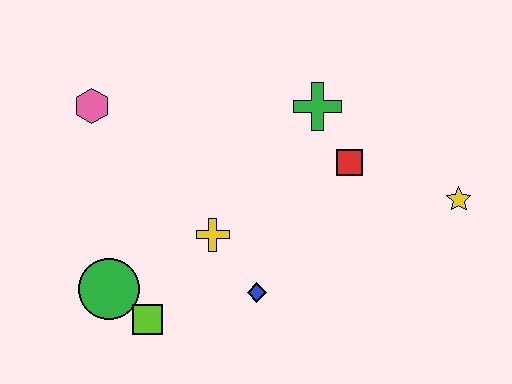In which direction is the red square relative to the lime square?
The red square is to the right of the lime square.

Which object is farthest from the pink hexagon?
The yellow star is farthest from the pink hexagon.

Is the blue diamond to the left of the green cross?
Yes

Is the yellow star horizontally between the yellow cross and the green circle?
No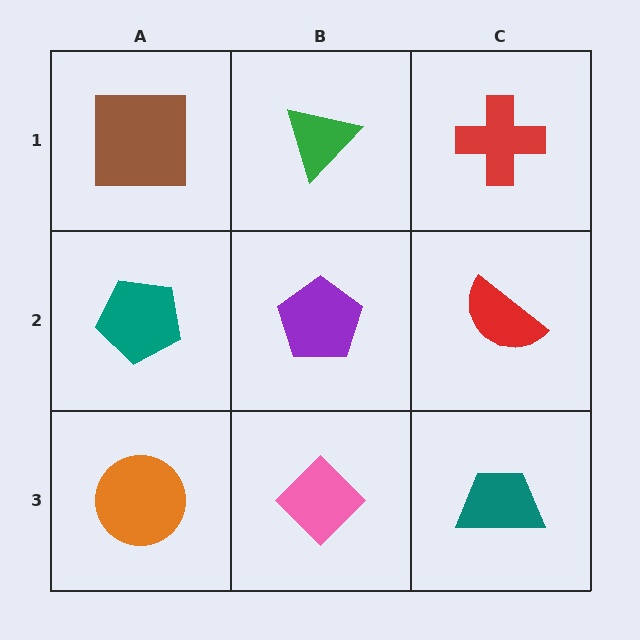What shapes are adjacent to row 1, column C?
A red semicircle (row 2, column C), a green triangle (row 1, column B).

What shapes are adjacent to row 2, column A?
A brown square (row 1, column A), an orange circle (row 3, column A), a purple pentagon (row 2, column B).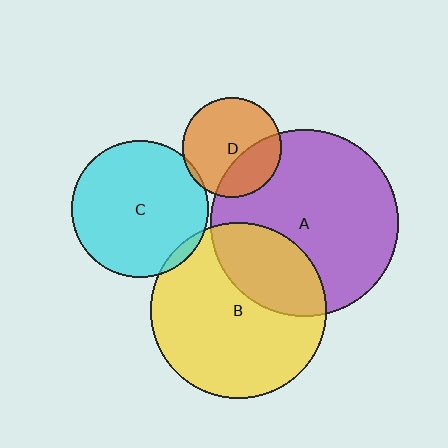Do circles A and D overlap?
Yes.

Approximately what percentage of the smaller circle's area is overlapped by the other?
Approximately 30%.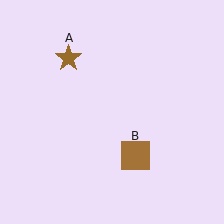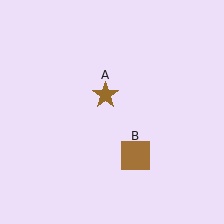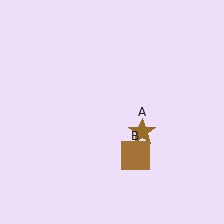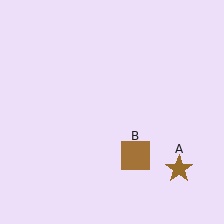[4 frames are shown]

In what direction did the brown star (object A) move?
The brown star (object A) moved down and to the right.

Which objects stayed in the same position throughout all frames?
Brown square (object B) remained stationary.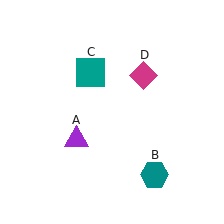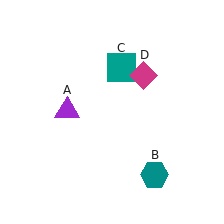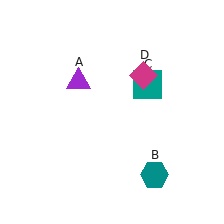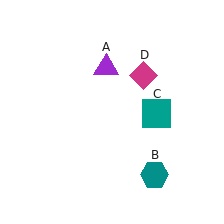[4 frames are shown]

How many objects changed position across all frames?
2 objects changed position: purple triangle (object A), teal square (object C).